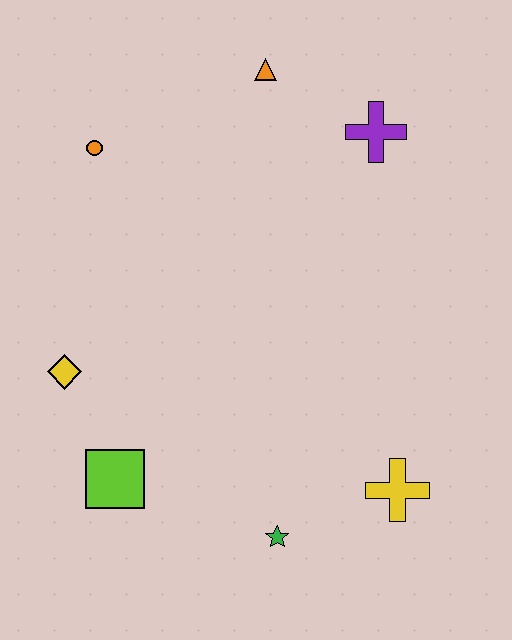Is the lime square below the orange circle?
Yes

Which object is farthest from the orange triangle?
The green star is farthest from the orange triangle.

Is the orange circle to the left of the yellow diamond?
No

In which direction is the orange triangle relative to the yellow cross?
The orange triangle is above the yellow cross.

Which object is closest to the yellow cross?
The green star is closest to the yellow cross.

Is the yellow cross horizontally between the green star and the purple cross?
No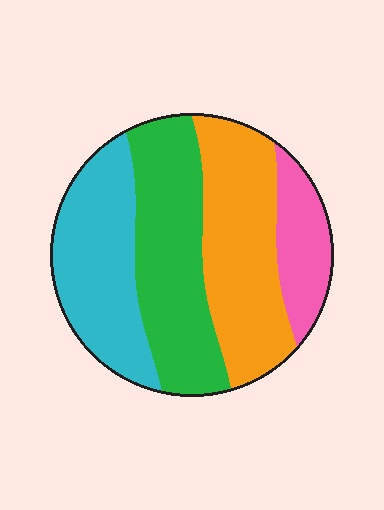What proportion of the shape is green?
Green covers roughly 30% of the shape.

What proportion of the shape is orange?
Orange takes up about one third (1/3) of the shape.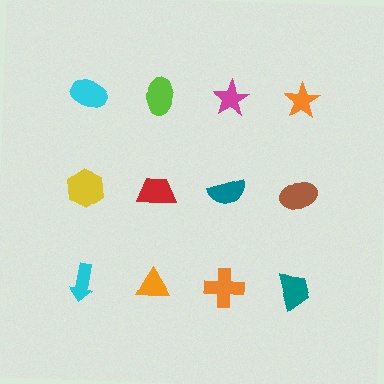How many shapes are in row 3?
4 shapes.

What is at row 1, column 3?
A magenta star.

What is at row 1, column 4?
An orange star.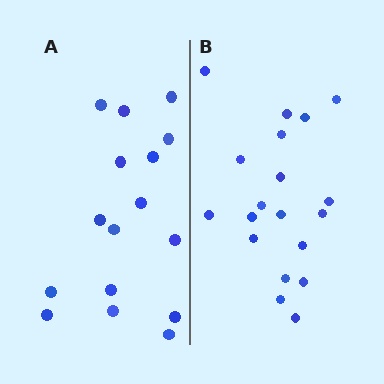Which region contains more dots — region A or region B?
Region B (the right region) has more dots.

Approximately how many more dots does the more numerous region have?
Region B has just a few more — roughly 2 or 3 more dots than region A.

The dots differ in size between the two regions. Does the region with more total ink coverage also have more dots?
No. Region A has more total ink coverage because its dots are larger, but region B actually contains more individual dots. Total area can be misleading — the number of items is what matters here.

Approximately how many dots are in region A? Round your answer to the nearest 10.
About 20 dots. (The exact count is 16, which rounds to 20.)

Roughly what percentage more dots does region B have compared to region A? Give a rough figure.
About 20% more.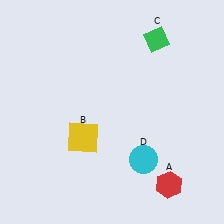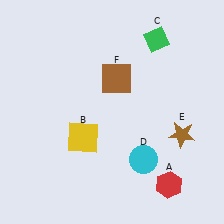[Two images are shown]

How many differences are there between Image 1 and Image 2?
There are 2 differences between the two images.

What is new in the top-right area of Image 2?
A brown square (F) was added in the top-right area of Image 2.